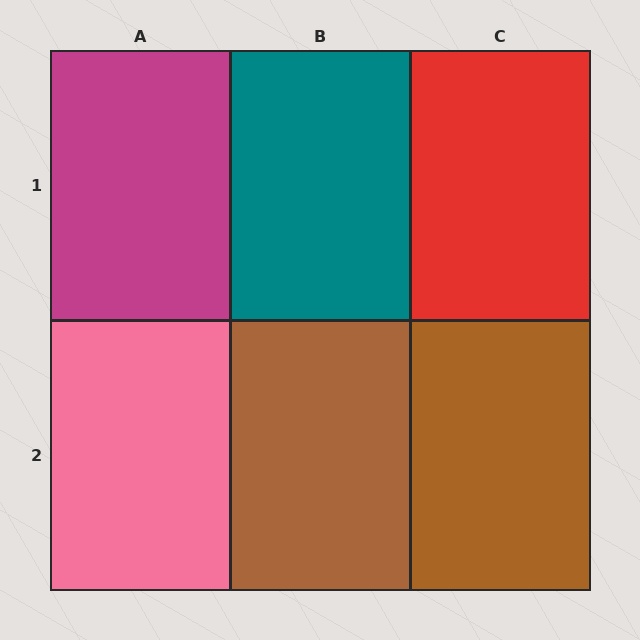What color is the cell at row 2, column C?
Brown.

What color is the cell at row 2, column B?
Brown.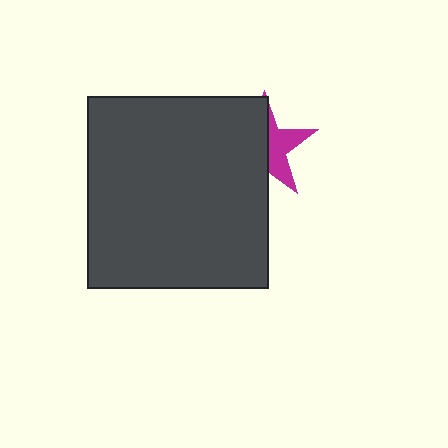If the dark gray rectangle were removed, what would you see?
You would see the complete magenta star.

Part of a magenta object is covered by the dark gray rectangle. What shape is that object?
It is a star.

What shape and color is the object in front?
The object in front is a dark gray rectangle.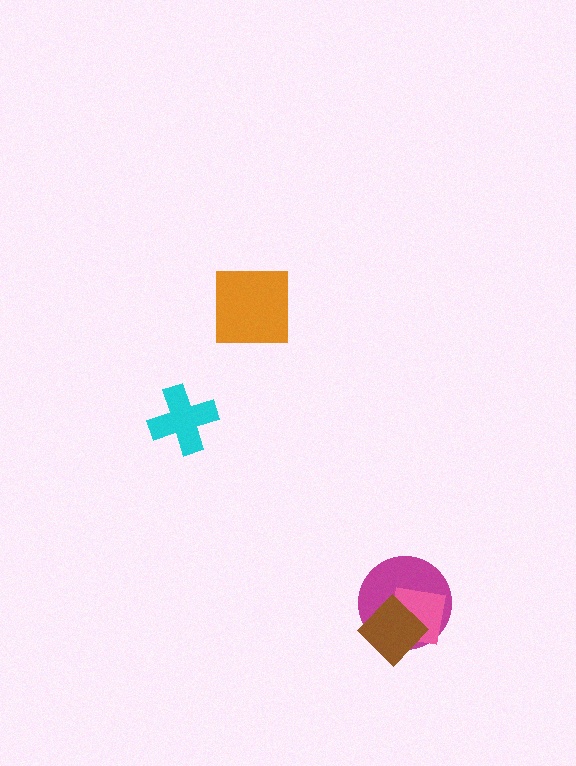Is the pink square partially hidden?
Yes, it is partially covered by another shape.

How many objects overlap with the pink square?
2 objects overlap with the pink square.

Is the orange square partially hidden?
No, no other shape covers it.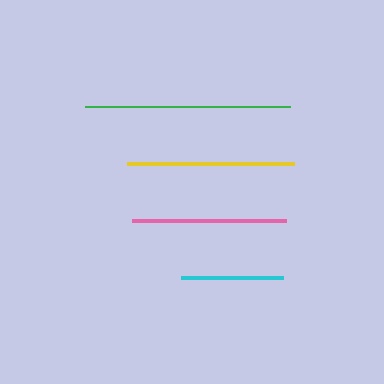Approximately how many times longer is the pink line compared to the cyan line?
The pink line is approximately 1.5 times the length of the cyan line.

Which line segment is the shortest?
The cyan line is the shortest at approximately 103 pixels.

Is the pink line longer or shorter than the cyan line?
The pink line is longer than the cyan line.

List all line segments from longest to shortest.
From longest to shortest: green, yellow, pink, cyan.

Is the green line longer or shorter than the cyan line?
The green line is longer than the cyan line.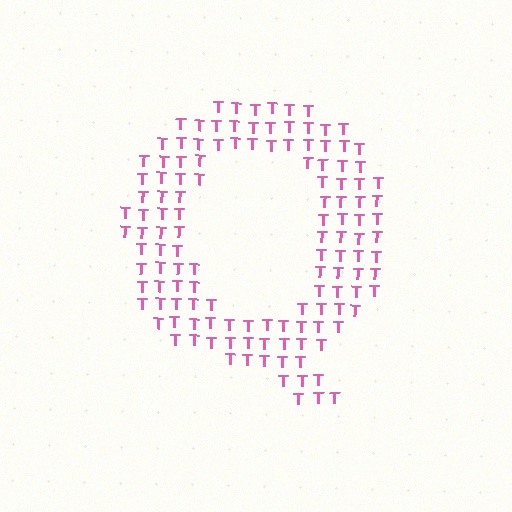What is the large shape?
The large shape is the letter Q.